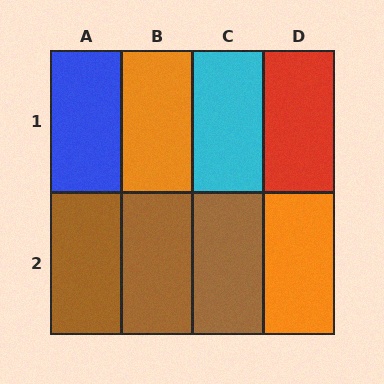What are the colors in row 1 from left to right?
Blue, orange, cyan, red.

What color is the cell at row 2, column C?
Brown.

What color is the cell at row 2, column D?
Orange.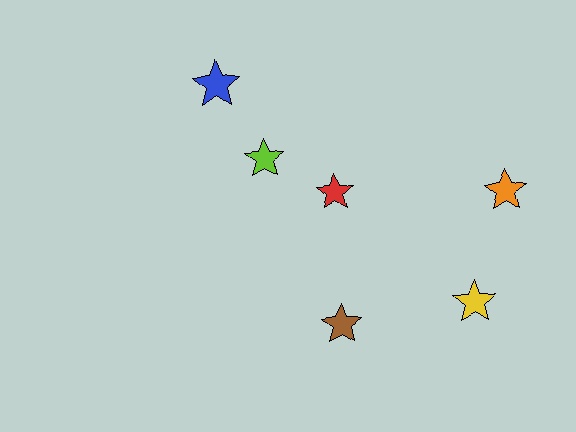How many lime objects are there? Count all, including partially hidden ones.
There is 1 lime object.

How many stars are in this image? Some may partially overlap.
There are 6 stars.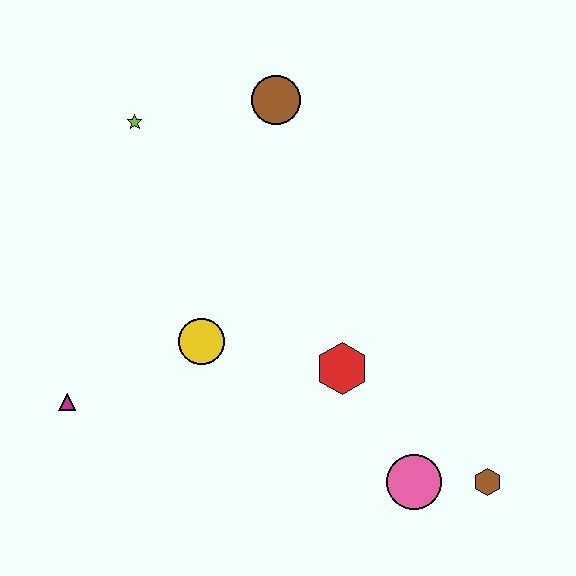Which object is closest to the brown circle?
The lime star is closest to the brown circle.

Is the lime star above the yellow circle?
Yes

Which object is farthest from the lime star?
The brown hexagon is farthest from the lime star.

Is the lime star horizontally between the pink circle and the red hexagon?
No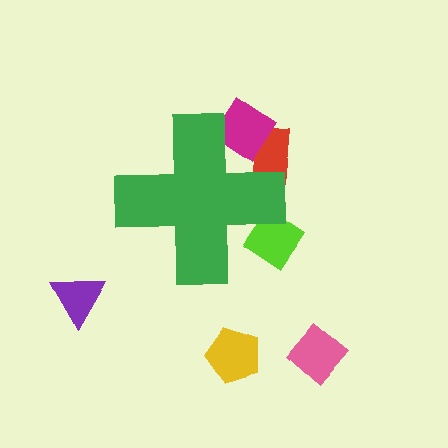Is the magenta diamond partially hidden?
Yes, the magenta diamond is partially hidden behind the green cross.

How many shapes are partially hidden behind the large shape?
3 shapes are partially hidden.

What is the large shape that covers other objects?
A green cross.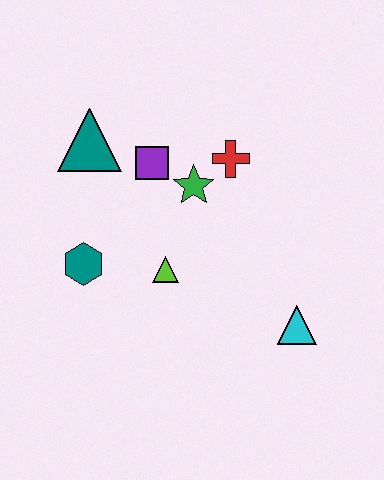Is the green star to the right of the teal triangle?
Yes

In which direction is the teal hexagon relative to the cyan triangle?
The teal hexagon is to the left of the cyan triangle.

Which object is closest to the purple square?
The green star is closest to the purple square.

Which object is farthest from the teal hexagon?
The cyan triangle is farthest from the teal hexagon.